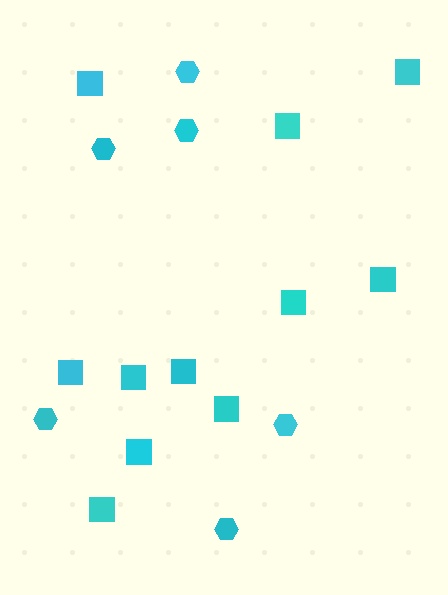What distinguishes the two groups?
There are 2 groups: one group of squares (11) and one group of hexagons (6).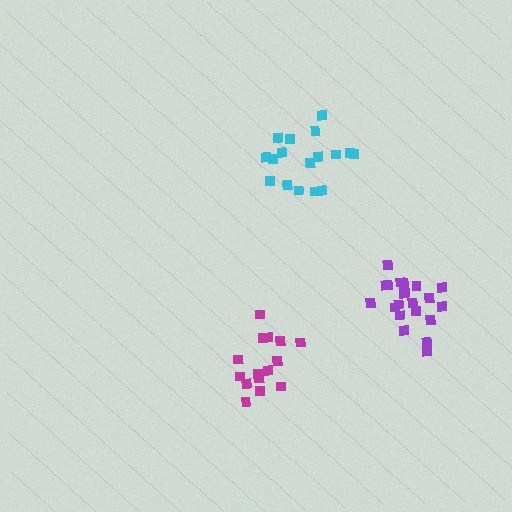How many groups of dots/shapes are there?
There are 3 groups.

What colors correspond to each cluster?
The clusters are colored: magenta, cyan, purple.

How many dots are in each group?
Group 1: 15 dots, Group 2: 17 dots, Group 3: 21 dots (53 total).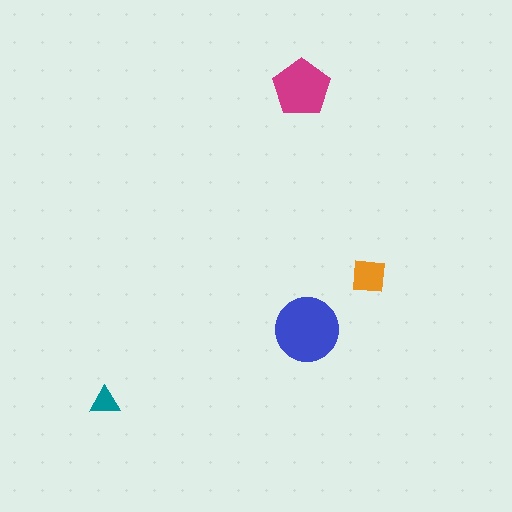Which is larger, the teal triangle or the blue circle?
The blue circle.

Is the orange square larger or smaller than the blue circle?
Smaller.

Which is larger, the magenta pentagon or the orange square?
The magenta pentagon.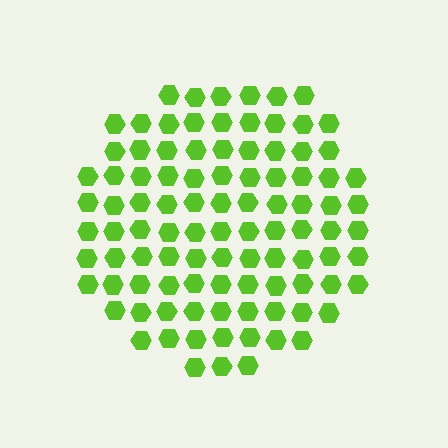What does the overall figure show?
The overall figure shows a circle.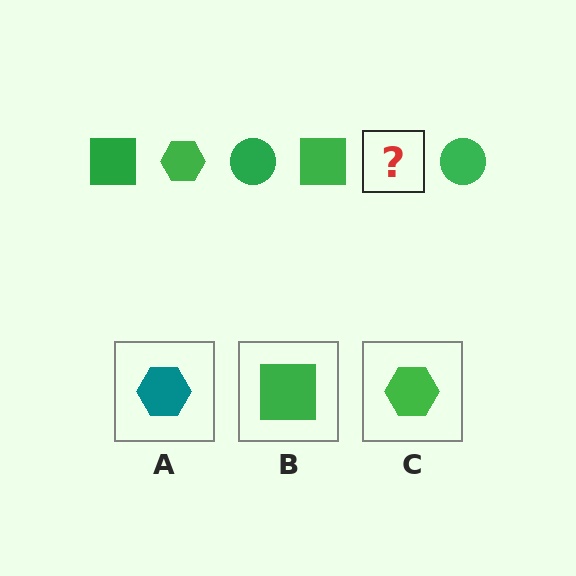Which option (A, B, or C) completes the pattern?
C.